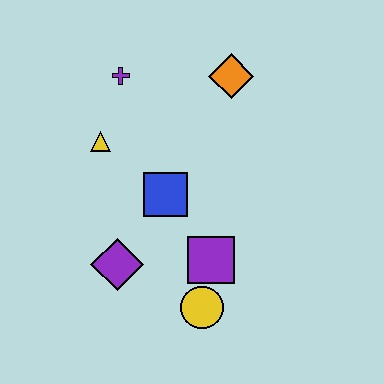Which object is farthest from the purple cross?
The yellow circle is farthest from the purple cross.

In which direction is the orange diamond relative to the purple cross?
The orange diamond is to the right of the purple cross.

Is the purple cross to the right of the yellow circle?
No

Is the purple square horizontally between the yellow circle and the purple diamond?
No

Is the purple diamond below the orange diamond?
Yes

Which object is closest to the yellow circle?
The purple square is closest to the yellow circle.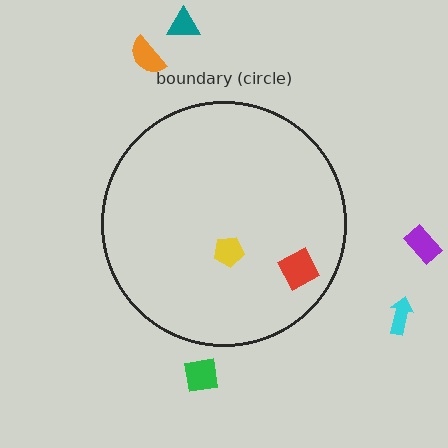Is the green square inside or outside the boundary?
Outside.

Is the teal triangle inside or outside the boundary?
Outside.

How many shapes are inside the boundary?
2 inside, 5 outside.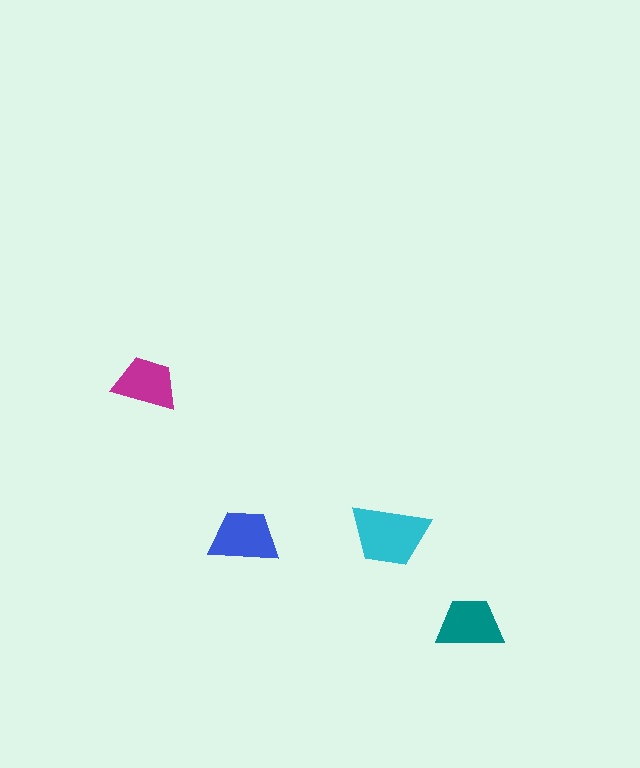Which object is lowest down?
The teal trapezoid is bottommost.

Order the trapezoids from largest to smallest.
the cyan one, the blue one, the teal one, the magenta one.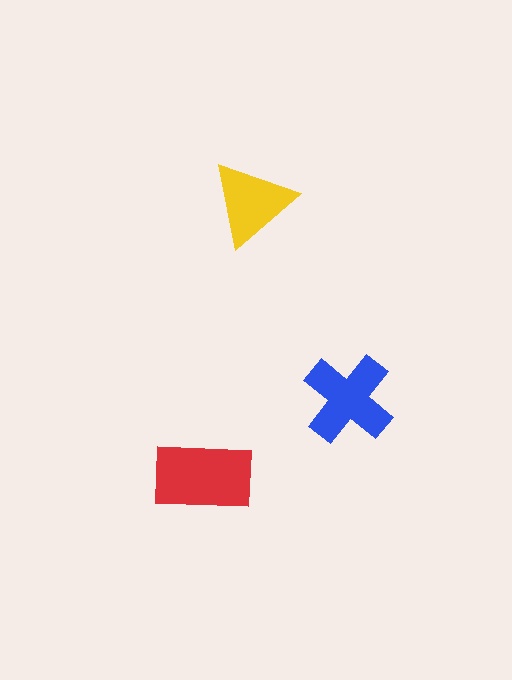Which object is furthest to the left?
The red rectangle is leftmost.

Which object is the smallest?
The yellow triangle.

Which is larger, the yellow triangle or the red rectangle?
The red rectangle.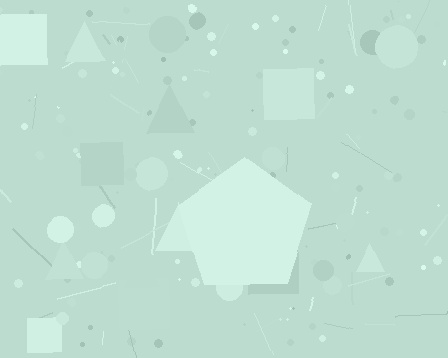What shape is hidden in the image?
A pentagon is hidden in the image.